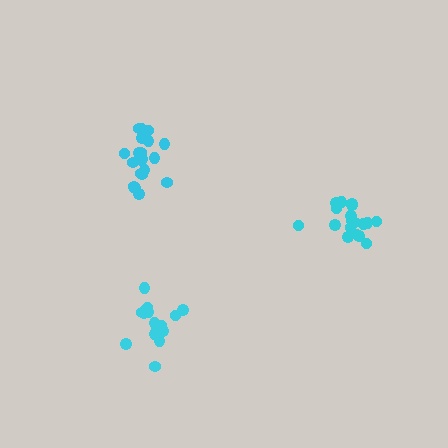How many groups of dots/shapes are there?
There are 3 groups.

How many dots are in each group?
Group 1: 19 dots, Group 2: 16 dots, Group 3: 20 dots (55 total).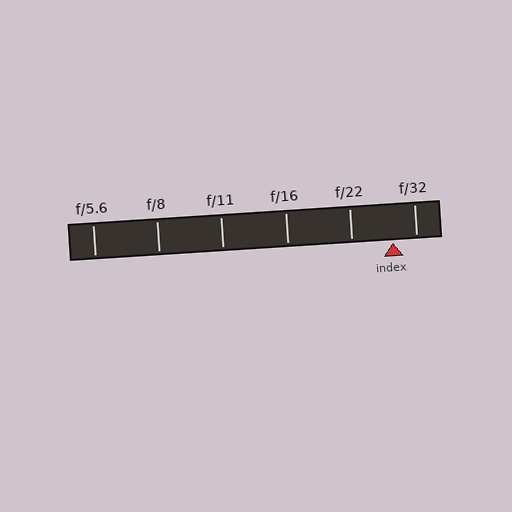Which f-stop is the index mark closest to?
The index mark is closest to f/32.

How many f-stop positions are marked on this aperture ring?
There are 6 f-stop positions marked.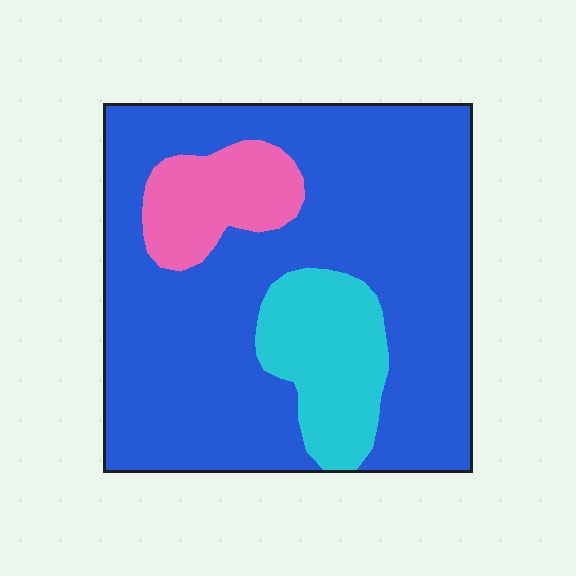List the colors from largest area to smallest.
From largest to smallest: blue, cyan, pink.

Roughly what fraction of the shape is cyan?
Cyan covers about 15% of the shape.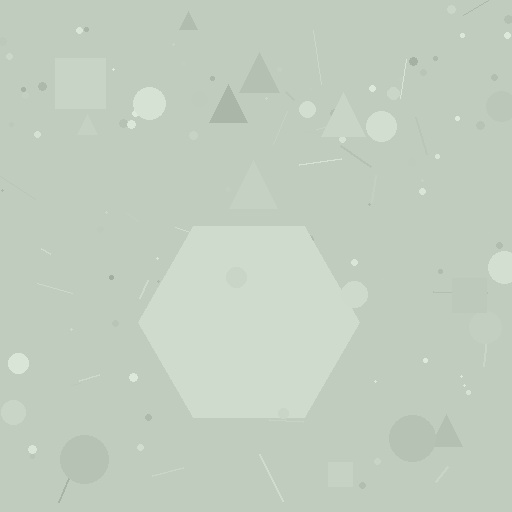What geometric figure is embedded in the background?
A hexagon is embedded in the background.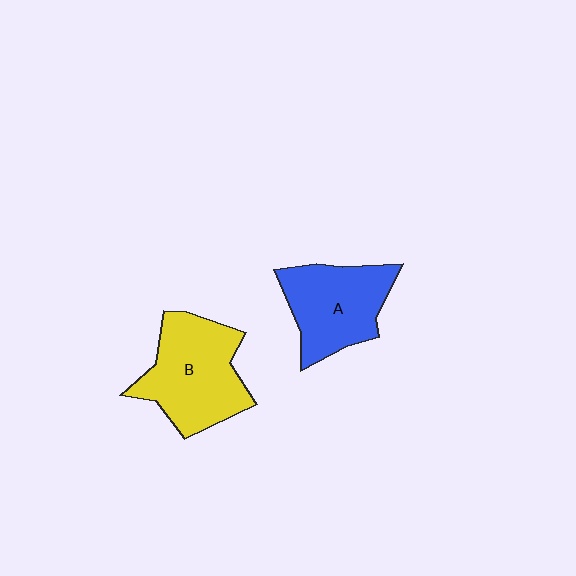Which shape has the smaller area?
Shape A (blue).